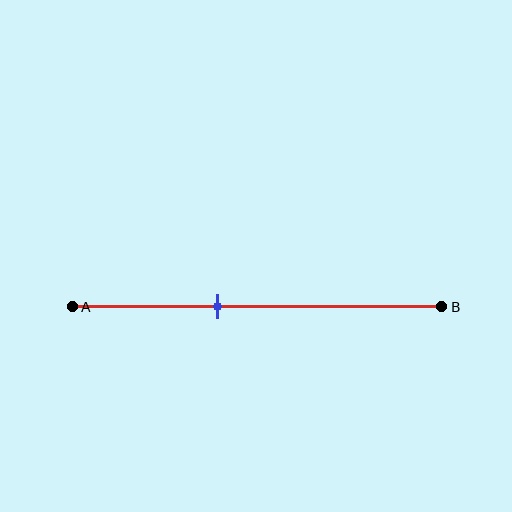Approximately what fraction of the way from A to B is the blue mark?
The blue mark is approximately 40% of the way from A to B.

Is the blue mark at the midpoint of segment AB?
No, the mark is at about 40% from A, not at the 50% midpoint.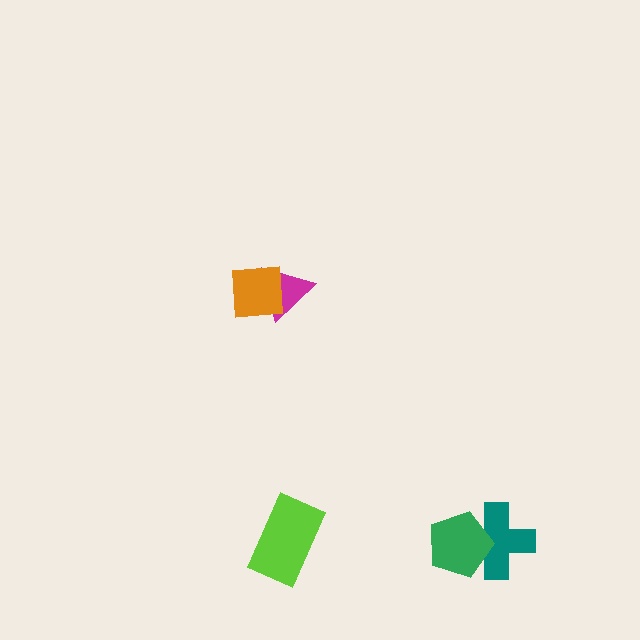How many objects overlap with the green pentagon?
1 object overlaps with the green pentagon.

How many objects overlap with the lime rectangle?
0 objects overlap with the lime rectangle.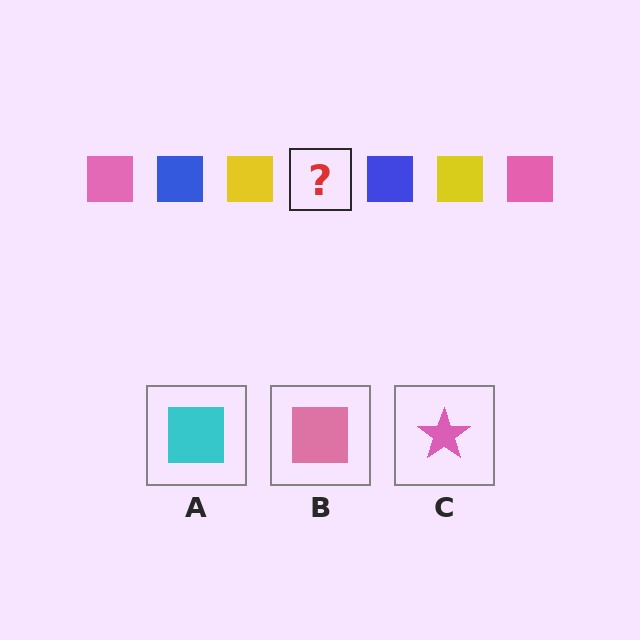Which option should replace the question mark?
Option B.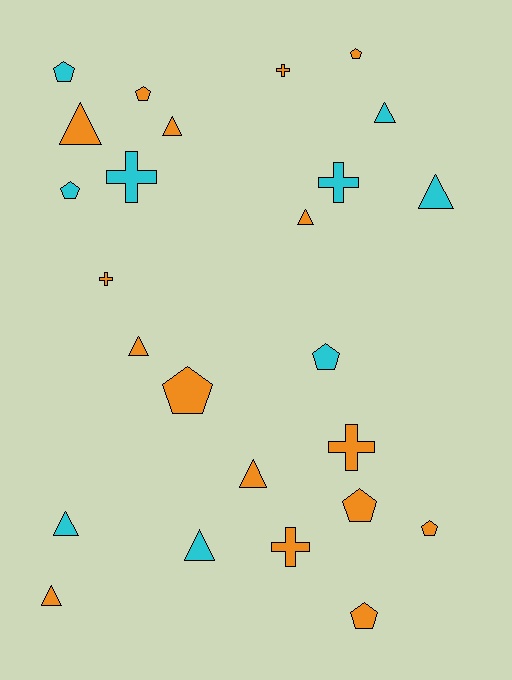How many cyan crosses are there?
There are 2 cyan crosses.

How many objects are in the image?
There are 25 objects.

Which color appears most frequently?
Orange, with 16 objects.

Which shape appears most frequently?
Triangle, with 10 objects.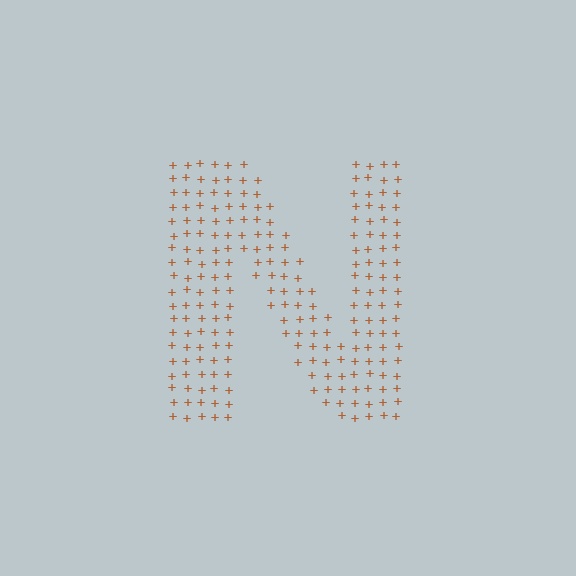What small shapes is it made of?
It is made of small plus signs.